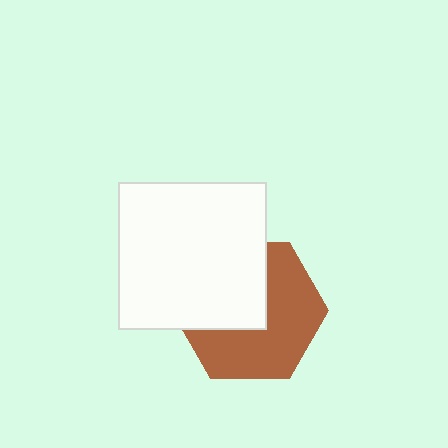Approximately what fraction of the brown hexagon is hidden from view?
Roughly 43% of the brown hexagon is hidden behind the white square.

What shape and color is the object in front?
The object in front is a white square.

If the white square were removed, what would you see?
You would see the complete brown hexagon.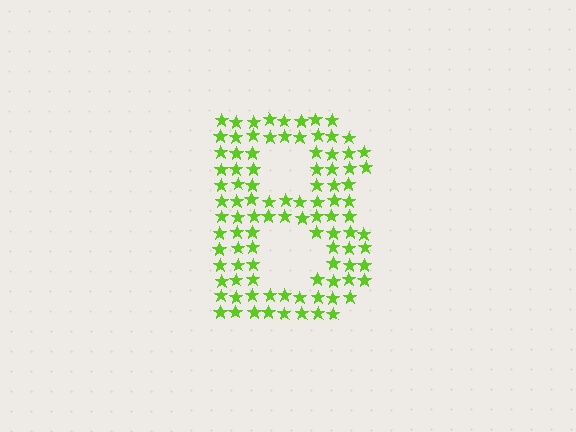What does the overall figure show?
The overall figure shows the letter B.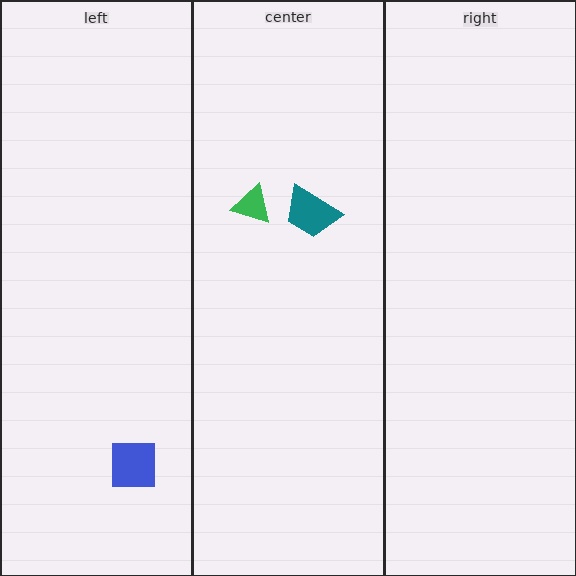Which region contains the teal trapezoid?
The center region.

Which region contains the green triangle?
The center region.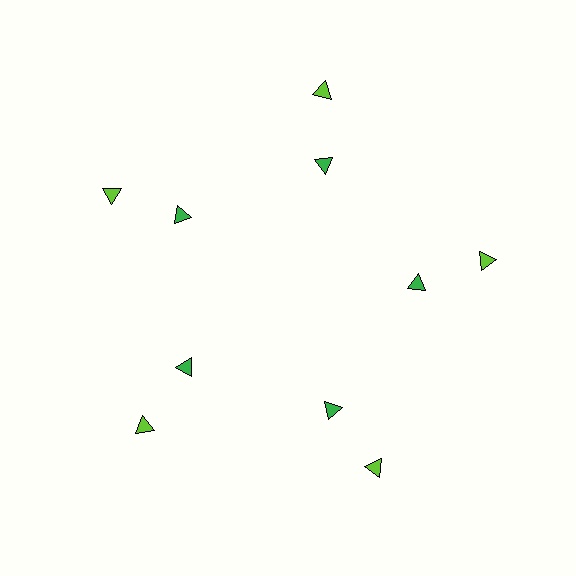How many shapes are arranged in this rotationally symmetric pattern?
There are 10 shapes, arranged in 5 groups of 2.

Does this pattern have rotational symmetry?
Yes, this pattern has 5-fold rotational symmetry. It looks the same after rotating 72 degrees around the center.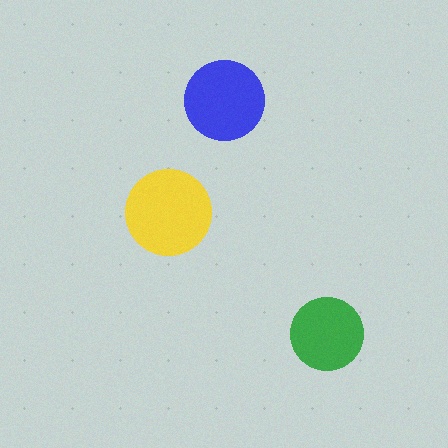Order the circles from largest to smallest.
the yellow one, the blue one, the green one.